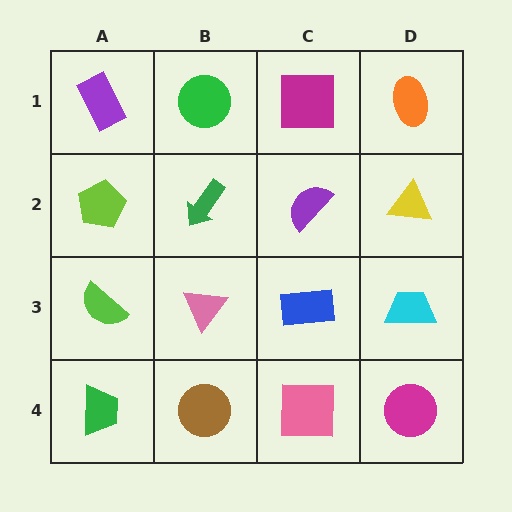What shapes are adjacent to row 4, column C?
A blue rectangle (row 3, column C), a brown circle (row 4, column B), a magenta circle (row 4, column D).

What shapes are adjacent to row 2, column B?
A green circle (row 1, column B), a pink triangle (row 3, column B), a lime pentagon (row 2, column A), a purple semicircle (row 2, column C).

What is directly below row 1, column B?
A green arrow.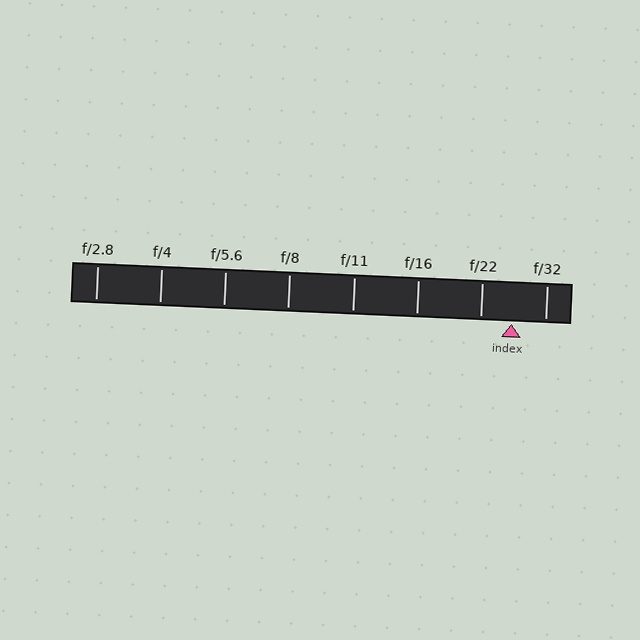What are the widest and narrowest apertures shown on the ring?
The widest aperture shown is f/2.8 and the narrowest is f/32.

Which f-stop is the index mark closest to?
The index mark is closest to f/22.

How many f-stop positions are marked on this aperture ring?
There are 8 f-stop positions marked.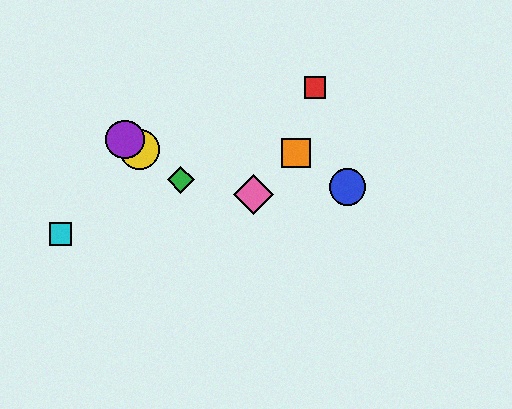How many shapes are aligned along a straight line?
3 shapes (the green diamond, the yellow circle, the purple circle) are aligned along a straight line.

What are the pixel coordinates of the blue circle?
The blue circle is at (347, 187).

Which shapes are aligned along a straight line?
The green diamond, the yellow circle, the purple circle are aligned along a straight line.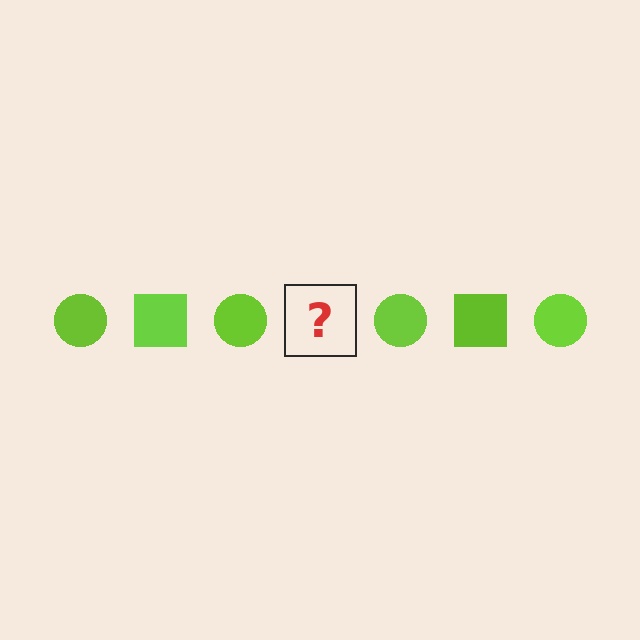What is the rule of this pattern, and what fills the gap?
The rule is that the pattern cycles through circle, square shapes in lime. The gap should be filled with a lime square.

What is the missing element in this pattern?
The missing element is a lime square.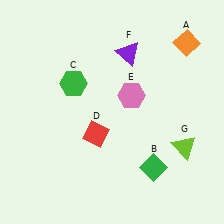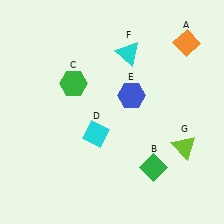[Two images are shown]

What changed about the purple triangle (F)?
In Image 1, F is purple. In Image 2, it changed to cyan.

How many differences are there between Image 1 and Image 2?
There are 3 differences between the two images.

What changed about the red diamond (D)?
In Image 1, D is red. In Image 2, it changed to cyan.